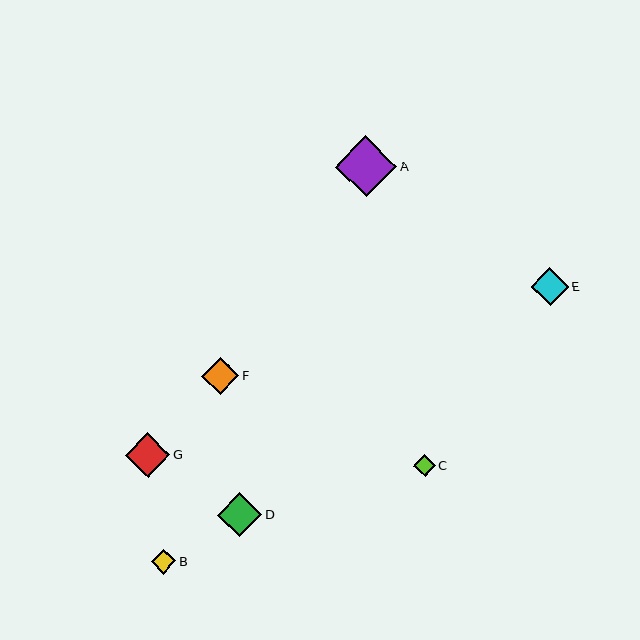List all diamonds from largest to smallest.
From largest to smallest: A, G, D, F, E, B, C.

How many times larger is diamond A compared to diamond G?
Diamond A is approximately 1.4 times the size of diamond G.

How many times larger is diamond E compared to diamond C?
Diamond E is approximately 1.8 times the size of diamond C.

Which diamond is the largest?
Diamond A is the largest with a size of approximately 61 pixels.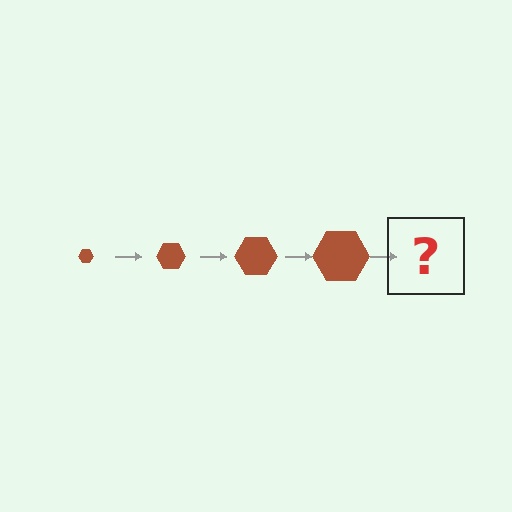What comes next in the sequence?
The next element should be a brown hexagon, larger than the previous one.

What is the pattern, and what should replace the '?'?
The pattern is that the hexagon gets progressively larger each step. The '?' should be a brown hexagon, larger than the previous one.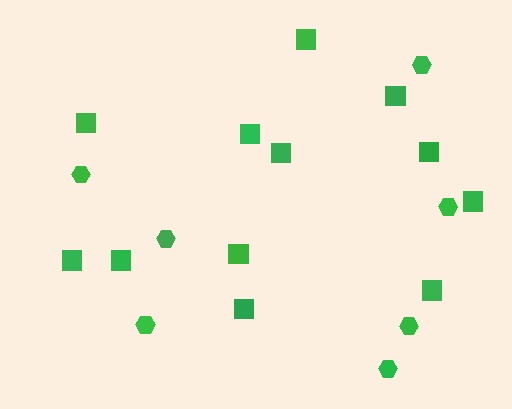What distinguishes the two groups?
There are 2 groups: one group of hexagons (7) and one group of squares (12).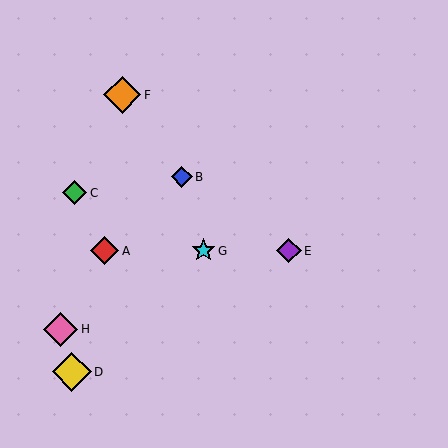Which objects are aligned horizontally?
Objects A, E, G are aligned horizontally.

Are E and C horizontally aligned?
No, E is at y≈251 and C is at y≈193.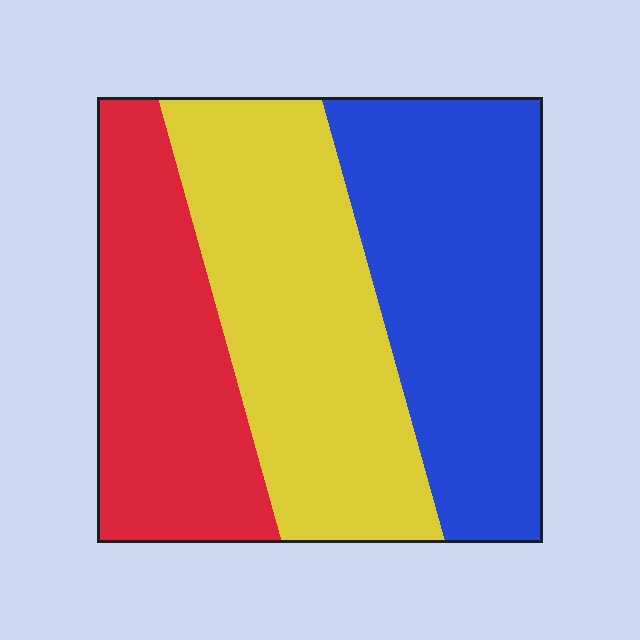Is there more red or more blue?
Blue.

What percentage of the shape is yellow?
Yellow takes up between a quarter and a half of the shape.